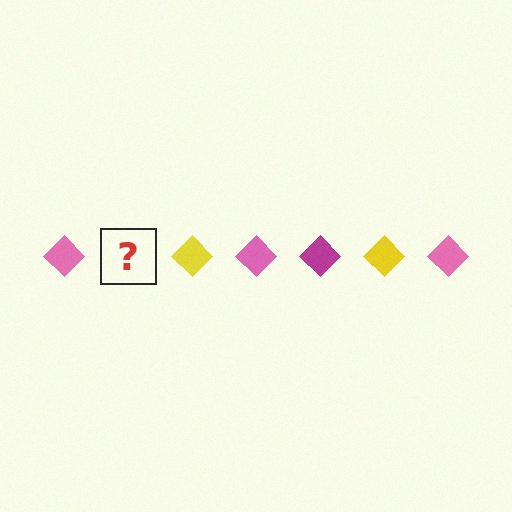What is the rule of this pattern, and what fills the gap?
The rule is that the pattern cycles through pink, magenta, yellow diamonds. The gap should be filled with a magenta diamond.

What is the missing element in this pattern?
The missing element is a magenta diamond.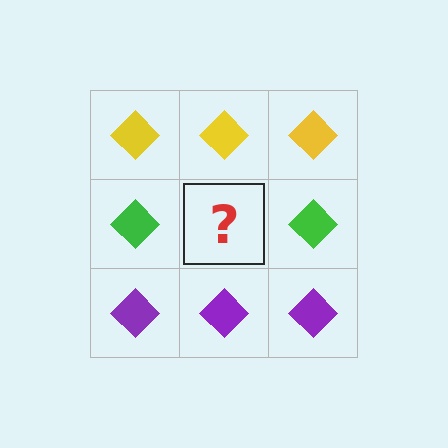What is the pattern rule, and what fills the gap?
The rule is that each row has a consistent color. The gap should be filled with a green diamond.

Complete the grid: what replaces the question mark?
The question mark should be replaced with a green diamond.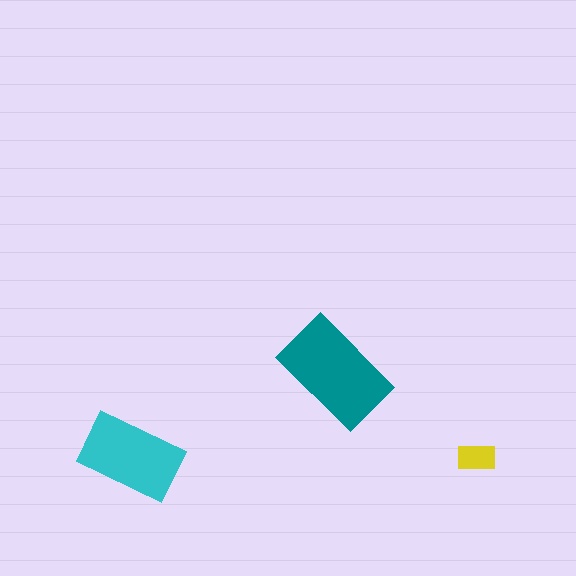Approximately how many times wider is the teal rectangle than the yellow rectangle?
About 3 times wider.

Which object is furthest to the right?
The yellow rectangle is rightmost.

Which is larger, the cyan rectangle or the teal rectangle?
The teal one.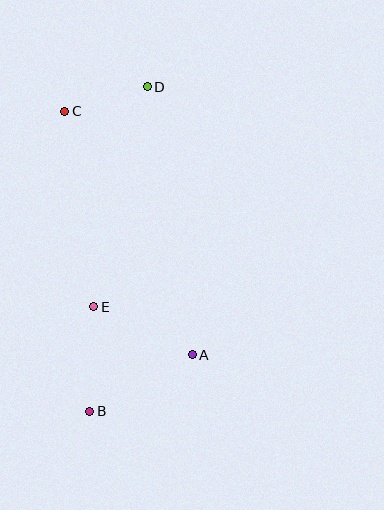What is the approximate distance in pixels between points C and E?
The distance between C and E is approximately 197 pixels.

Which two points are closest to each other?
Points C and D are closest to each other.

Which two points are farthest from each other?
Points B and D are farthest from each other.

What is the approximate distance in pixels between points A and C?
The distance between A and C is approximately 274 pixels.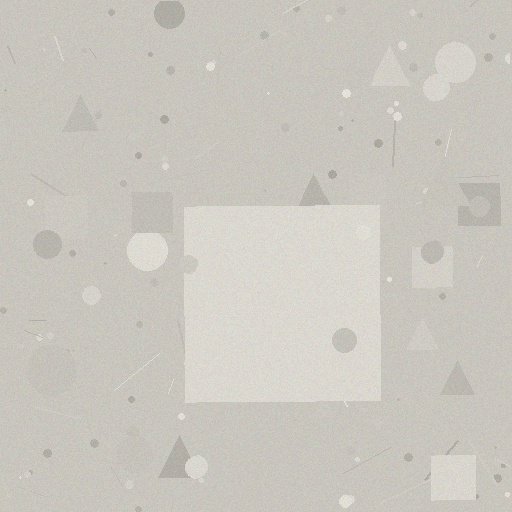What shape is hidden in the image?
A square is hidden in the image.